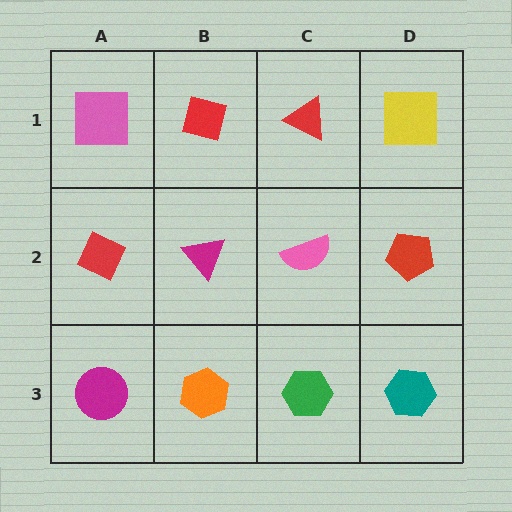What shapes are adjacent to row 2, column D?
A yellow square (row 1, column D), a teal hexagon (row 3, column D), a pink semicircle (row 2, column C).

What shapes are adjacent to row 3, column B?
A magenta triangle (row 2, column B), a magenta circle (row 3, column A), a green hexagon (row 3, column C).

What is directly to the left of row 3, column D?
A green hexagon.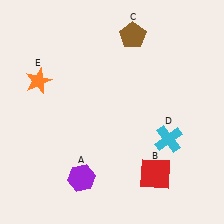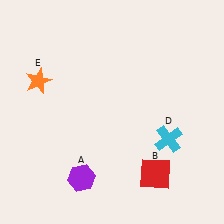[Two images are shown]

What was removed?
The brown pentagon (C) was removed in Image 2.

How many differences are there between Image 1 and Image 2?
There is 1 difference between the two images.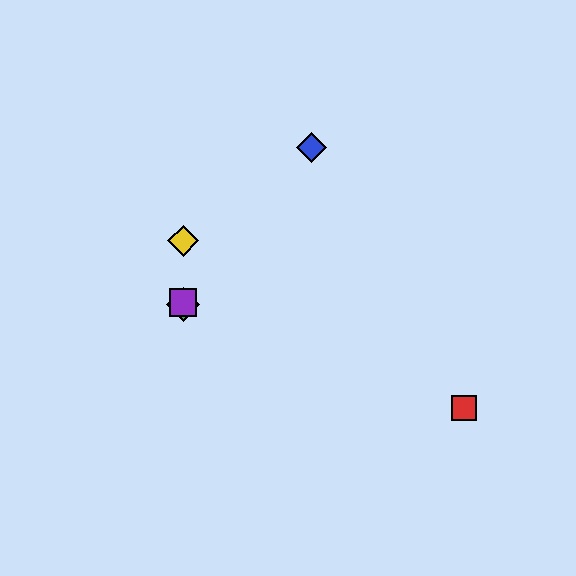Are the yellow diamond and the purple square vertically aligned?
Yes, both are at x≈183.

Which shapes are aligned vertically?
The green diamond, the yellow diamond, the purple square are aligned vertically.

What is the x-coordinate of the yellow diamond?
The yellow diamond is at x≈183.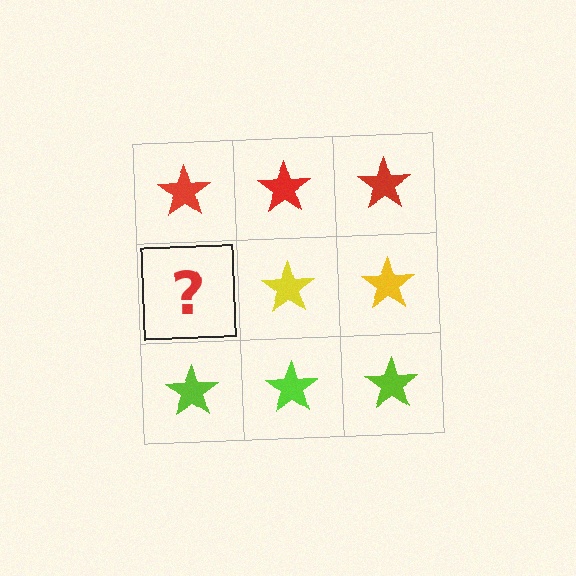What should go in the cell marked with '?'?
The missing cell should contain a yellow star.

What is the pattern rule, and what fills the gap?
The rule is that each row has a consistent color. The gap should be filled with a yellow star.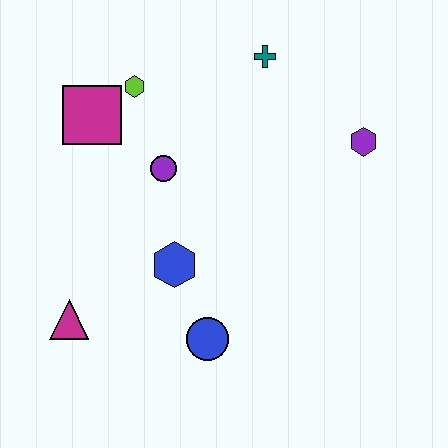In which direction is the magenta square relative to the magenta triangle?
The magenta square is above the magenta triangle.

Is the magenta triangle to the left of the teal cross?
Yes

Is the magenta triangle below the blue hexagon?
Yes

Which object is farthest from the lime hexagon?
The blue circle is farthest from the lime hexagon.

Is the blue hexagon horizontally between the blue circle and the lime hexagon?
Yes